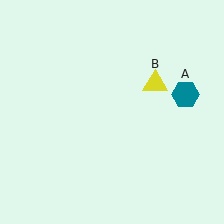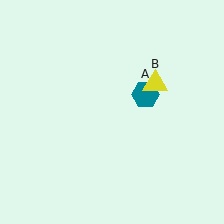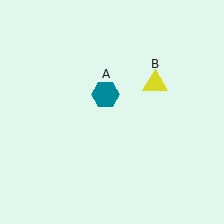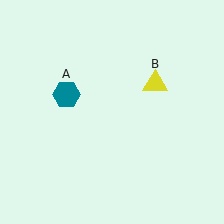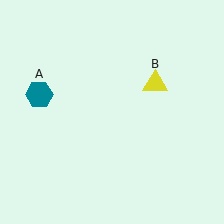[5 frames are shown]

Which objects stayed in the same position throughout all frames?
Yellow triangle (object B) remained stationary.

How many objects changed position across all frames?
1 object changed position: teal hexagon (object A).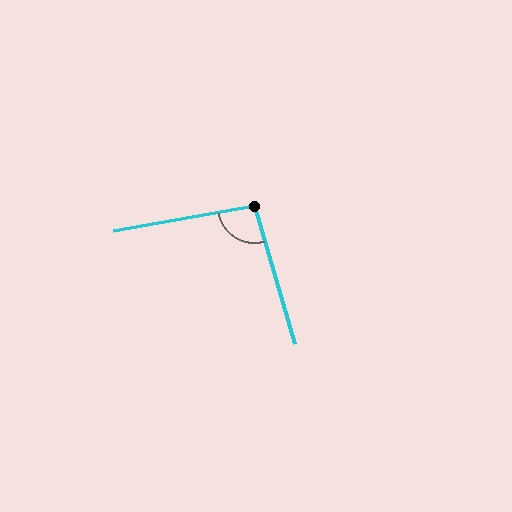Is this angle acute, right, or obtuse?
It is obtuse.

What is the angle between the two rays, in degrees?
Approximately 96 degrees.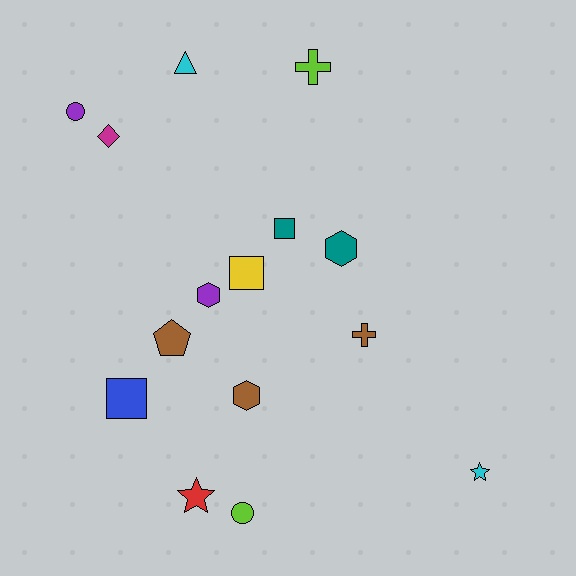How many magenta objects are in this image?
There is 1 magenta object.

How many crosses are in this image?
There are 2 crosses.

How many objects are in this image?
There are 15 objects.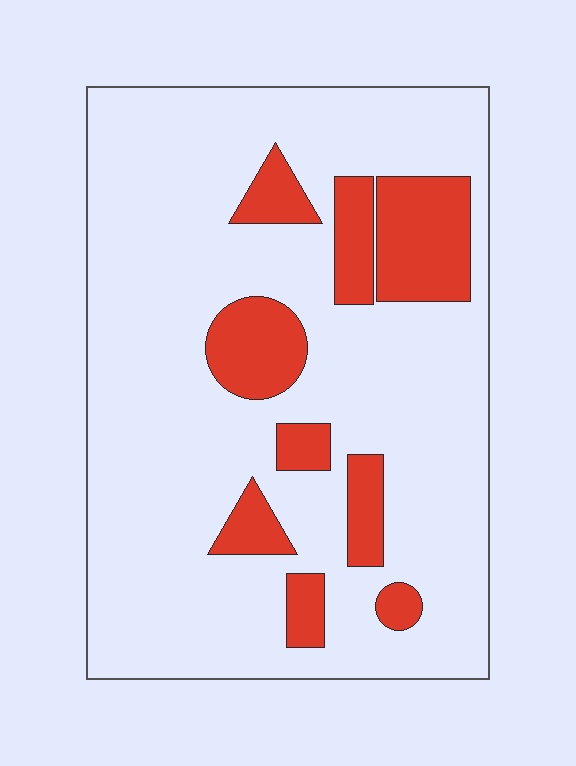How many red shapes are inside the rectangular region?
9.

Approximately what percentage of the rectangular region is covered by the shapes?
Approximately 20%.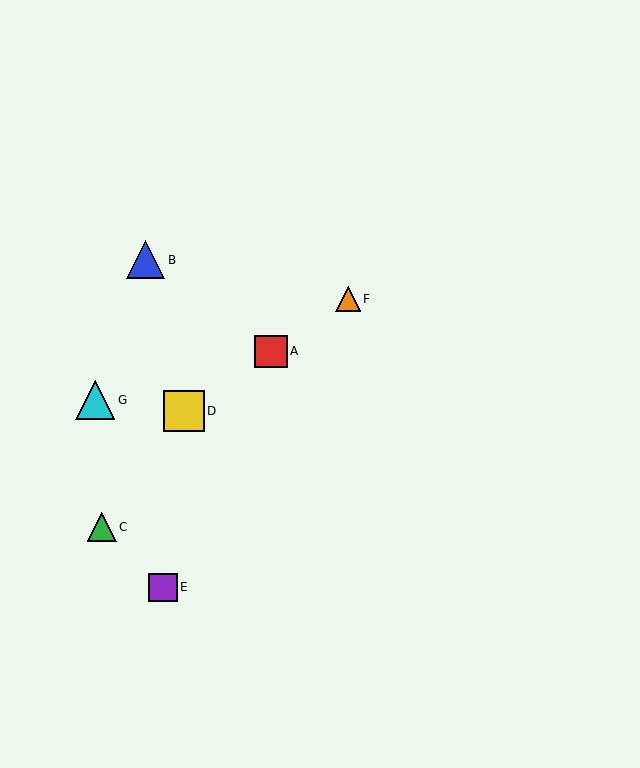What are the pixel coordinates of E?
Object E is at (163, 587).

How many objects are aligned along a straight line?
3 objects (A, D, F) are aligned along a straight line.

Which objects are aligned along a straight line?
Objects A, D, F are aligned along a straight line.